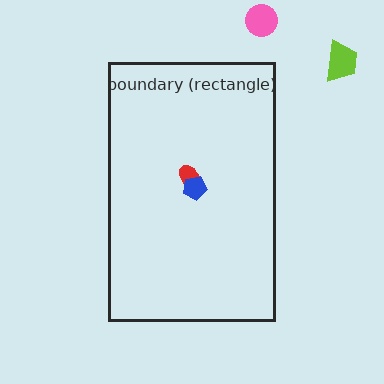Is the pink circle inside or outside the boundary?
Outside.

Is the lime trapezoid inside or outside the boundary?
Outside.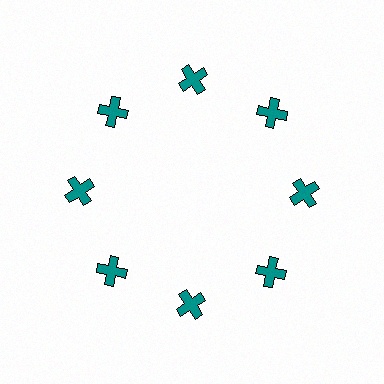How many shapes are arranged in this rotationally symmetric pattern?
There are 8 shapes, arranged in 8 groups of 1.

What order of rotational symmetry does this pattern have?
This pattern has 8-fold rotational symmetry.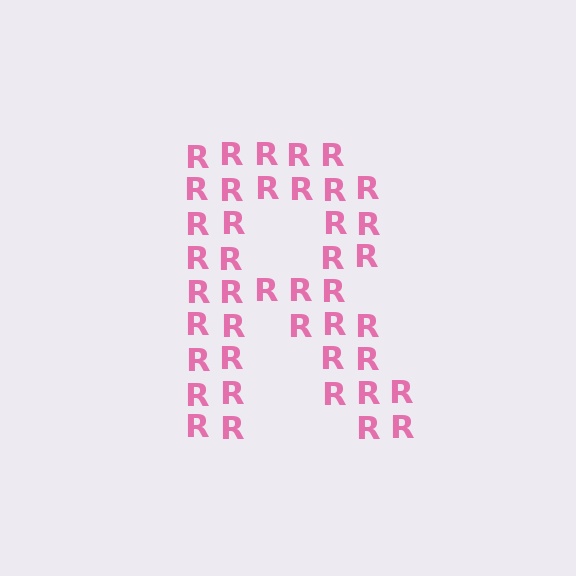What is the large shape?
The large shape is the letter R.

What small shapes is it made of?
It is made of small letter R's.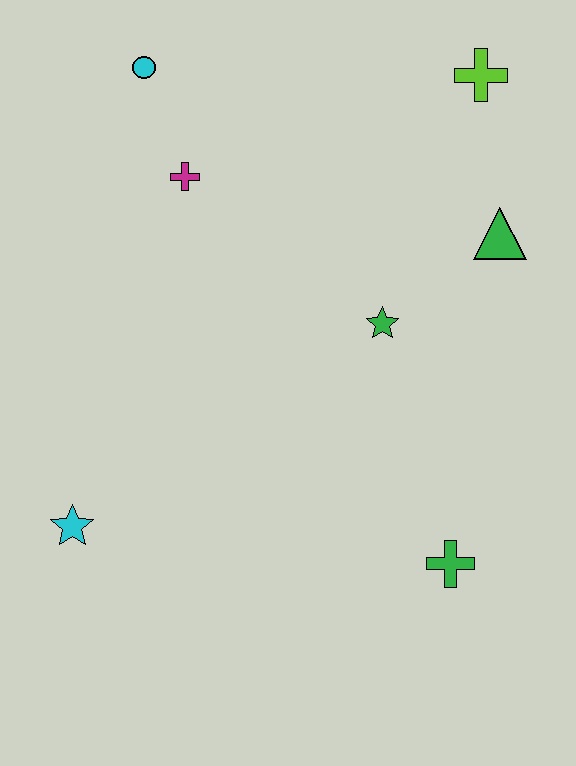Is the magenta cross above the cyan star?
Yes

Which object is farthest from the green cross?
The cyan circle is farthest from the green cross.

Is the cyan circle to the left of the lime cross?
Yes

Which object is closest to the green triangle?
The green star is closest to the green triangle.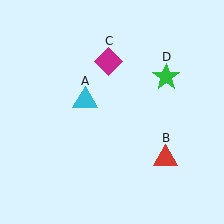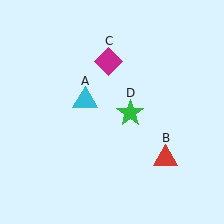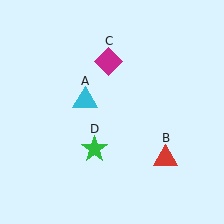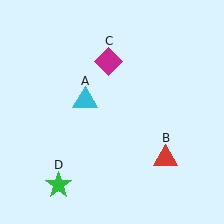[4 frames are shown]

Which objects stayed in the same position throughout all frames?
Cyan triangle (object A) and red triangle (object B) and magenta diamond (object C) remained stationary.